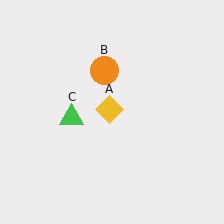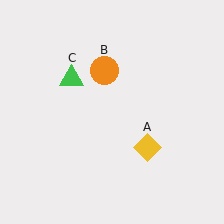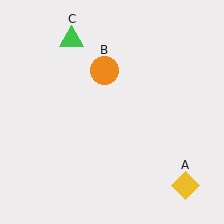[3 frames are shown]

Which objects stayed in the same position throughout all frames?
Orange circle (object B) remained stationary.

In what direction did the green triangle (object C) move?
The green triangle (object C) moved up.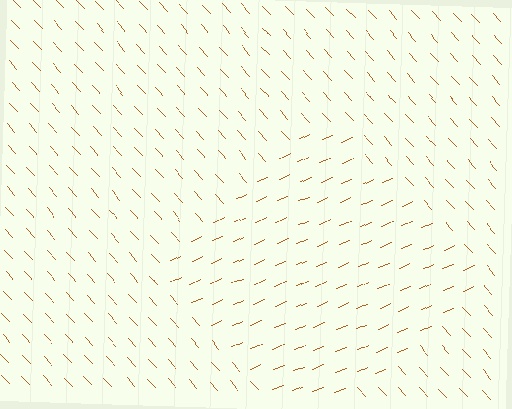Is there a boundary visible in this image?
Yes, there is a texture boundary formed by a change in line orientation.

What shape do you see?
I see a diamond.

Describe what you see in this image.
The image is filled with small brown line segments. A diamond region in the image has lines oriented differently from the surrounding lines, creating a visible texture boundary.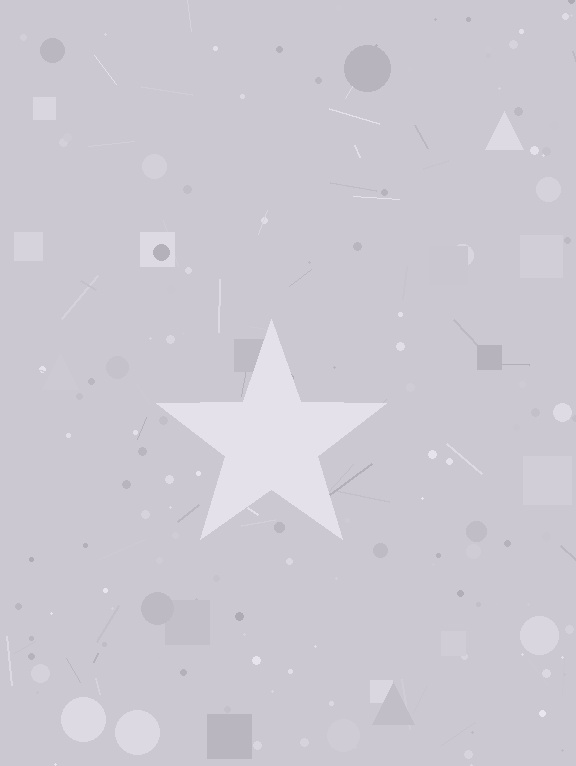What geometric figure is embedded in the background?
A star is embedded in the background.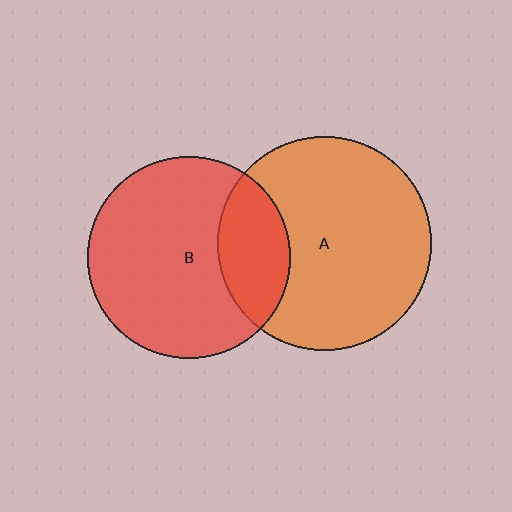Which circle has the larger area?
Circle A (orange).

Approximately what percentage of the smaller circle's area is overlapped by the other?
Approximately 25%.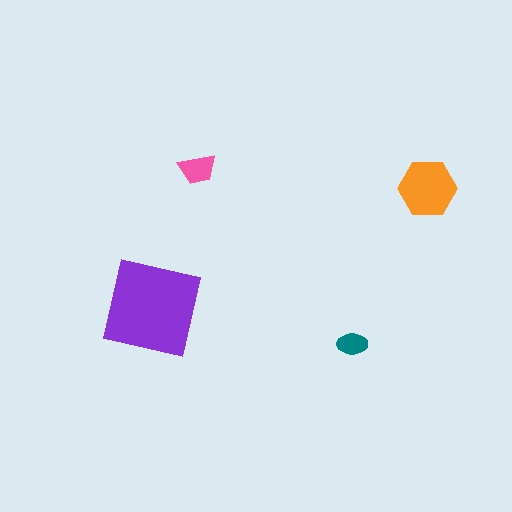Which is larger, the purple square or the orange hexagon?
The purple square.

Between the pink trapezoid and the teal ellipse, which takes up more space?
The pink trapezoid.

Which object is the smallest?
The teal ellipse.